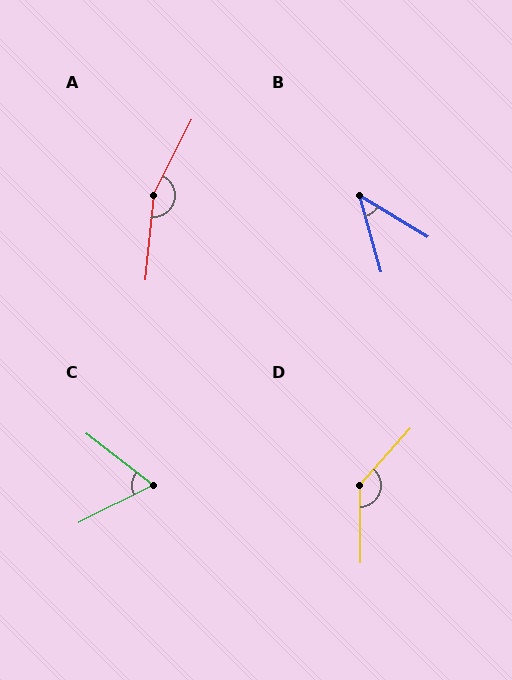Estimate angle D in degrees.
Approximately 137 degrees.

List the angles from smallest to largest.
B (43°), C (65°), D (137°), A (159°).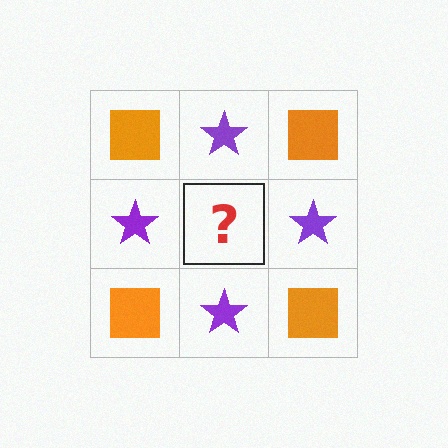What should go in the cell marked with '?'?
The missing cell should contain an orange square.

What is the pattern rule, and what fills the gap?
The rule is that it alternates orange square and purple star in a checkerboard pattern. The gap should be filled with an orange square.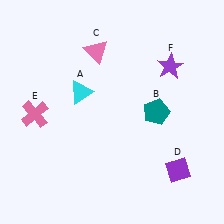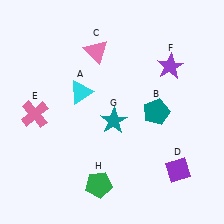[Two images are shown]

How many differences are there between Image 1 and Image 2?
There are 2 differences between the two images.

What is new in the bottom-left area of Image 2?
A green pentagon (H) was added in the bottom-left area of Image 2.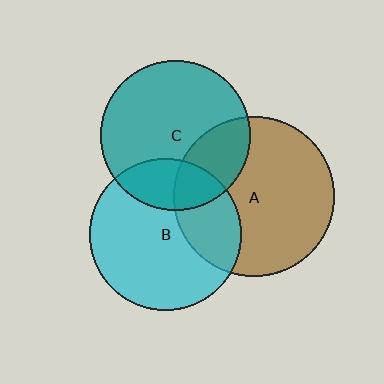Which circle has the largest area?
Circle A (brown).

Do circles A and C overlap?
Yes.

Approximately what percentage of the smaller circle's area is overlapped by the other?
Approximately 25%.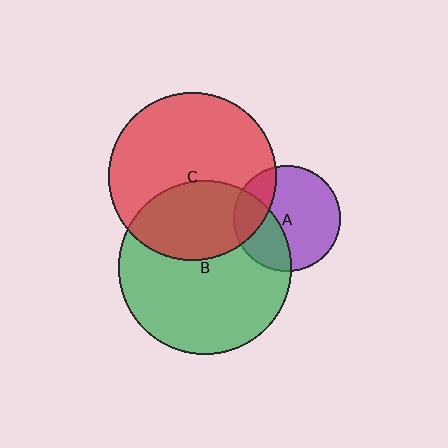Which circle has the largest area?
Circle B (green).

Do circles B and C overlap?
Yes.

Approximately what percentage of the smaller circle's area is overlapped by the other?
Approximately 35%.